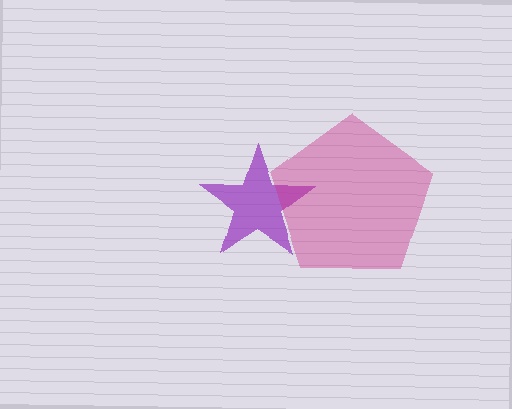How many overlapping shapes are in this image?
There are 2 overlapping shapes in the image.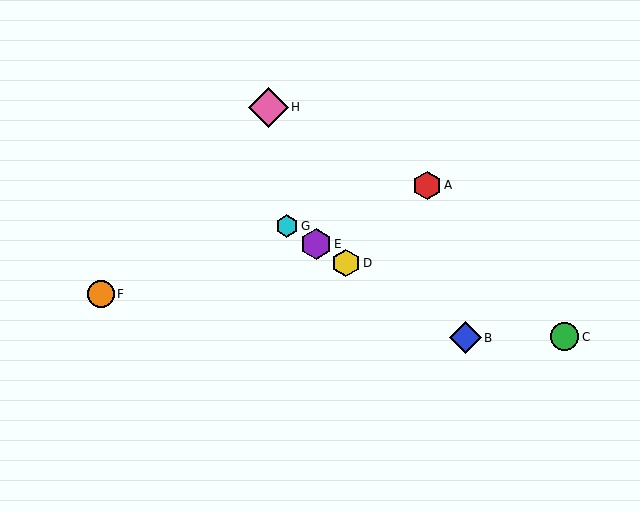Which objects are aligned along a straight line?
Objects B, D, E, G are aligned along a straight line.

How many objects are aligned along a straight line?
4 objects (B, D, E, G) are aligned along a straight line.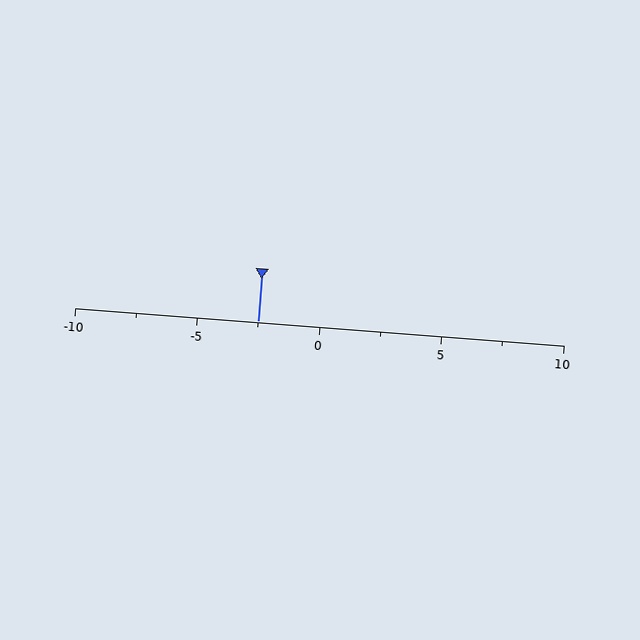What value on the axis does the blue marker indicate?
The marker indicates approximately -2.5.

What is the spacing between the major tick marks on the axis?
The major ticks are spaced 5 apart.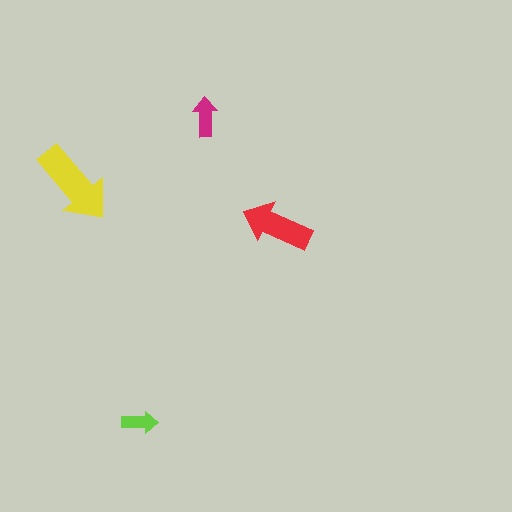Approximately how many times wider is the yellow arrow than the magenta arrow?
About 2 times wider.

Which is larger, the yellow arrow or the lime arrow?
The yellow one.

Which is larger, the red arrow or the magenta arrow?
The red one.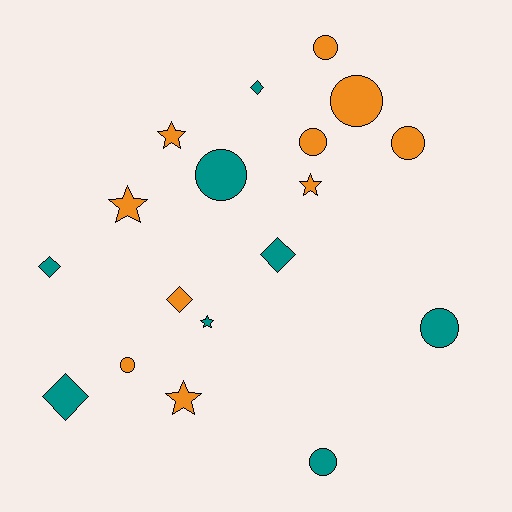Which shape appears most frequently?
Circle, with 8 objects.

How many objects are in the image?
There are 18 objects.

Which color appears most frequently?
Orange, with 10 objects.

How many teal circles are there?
There are 3 teal circles.